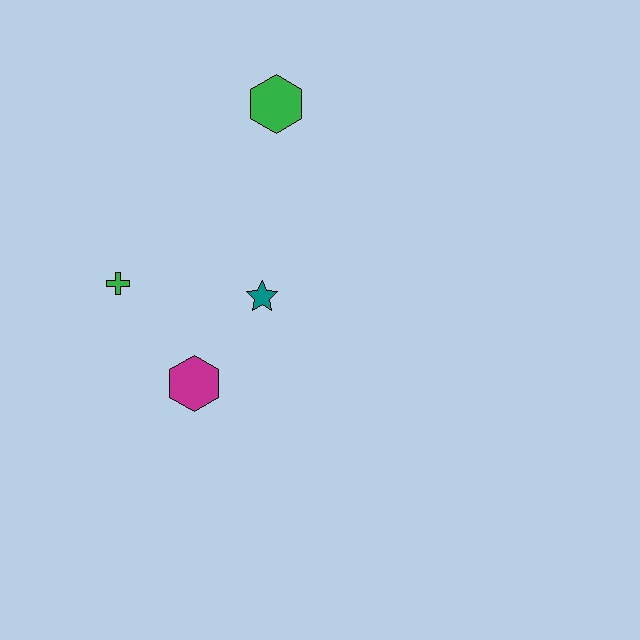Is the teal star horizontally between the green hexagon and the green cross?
Yes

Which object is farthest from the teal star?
The green hexagon is farthest from the teal star.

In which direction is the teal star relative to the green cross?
The teal star is to the right of the green cross.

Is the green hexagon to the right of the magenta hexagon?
Yes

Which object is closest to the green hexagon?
The teal star is closest to the green hexagon.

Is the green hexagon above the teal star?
Yes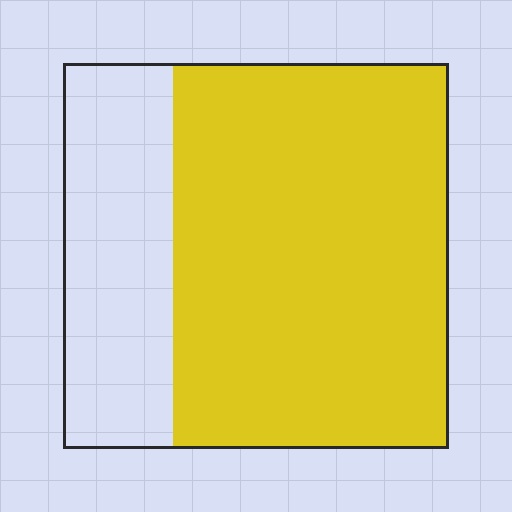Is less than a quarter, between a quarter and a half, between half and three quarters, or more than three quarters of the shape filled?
Between half and three quarters.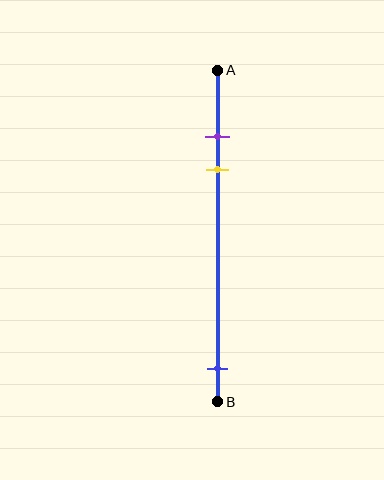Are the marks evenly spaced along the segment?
No, the marks are not evenly spaced.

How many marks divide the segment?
There are 3 marks dividing the segment.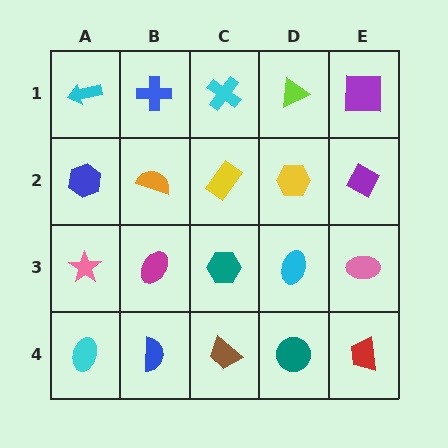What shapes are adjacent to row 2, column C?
A cyan cross (row 1, column C), a teal hexagon (row 3, column C), an orange semicircle (row 2, column B), a yellow hexagon (row 2, column D).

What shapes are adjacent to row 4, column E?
A pink ellipse (row 3, column E), a teal circle (row 4, column D).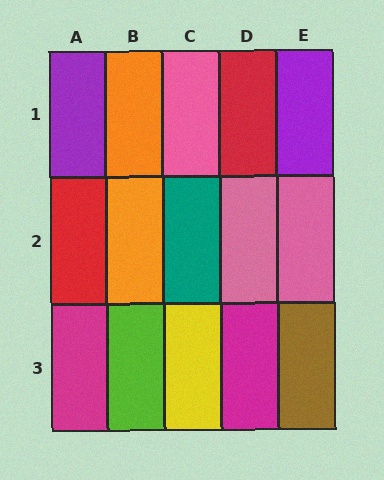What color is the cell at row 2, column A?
Red.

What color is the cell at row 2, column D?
Pink.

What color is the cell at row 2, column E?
Pink.